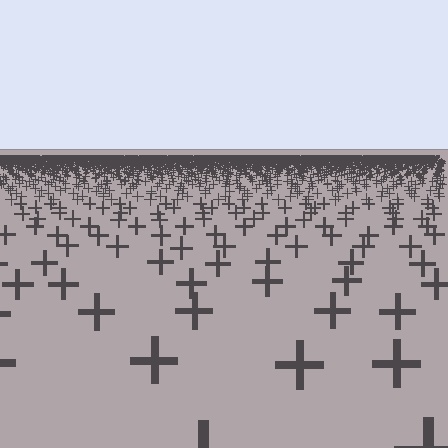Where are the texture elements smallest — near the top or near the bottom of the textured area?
Near the top.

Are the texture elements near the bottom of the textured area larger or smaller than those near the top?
Larger. Near the bottom, elements are closer to the viewer and appear at a bigger on-screen size.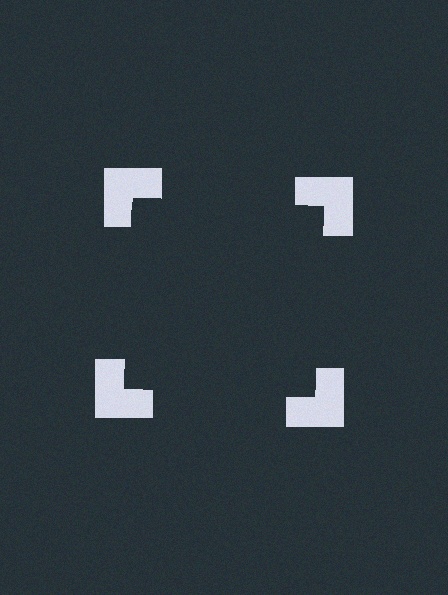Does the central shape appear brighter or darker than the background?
It typically appears slightly darker than the background, even though no actual brightness change is drawn.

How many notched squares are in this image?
There are 4 — one at each vertex of the illusory square.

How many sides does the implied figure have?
4 sides.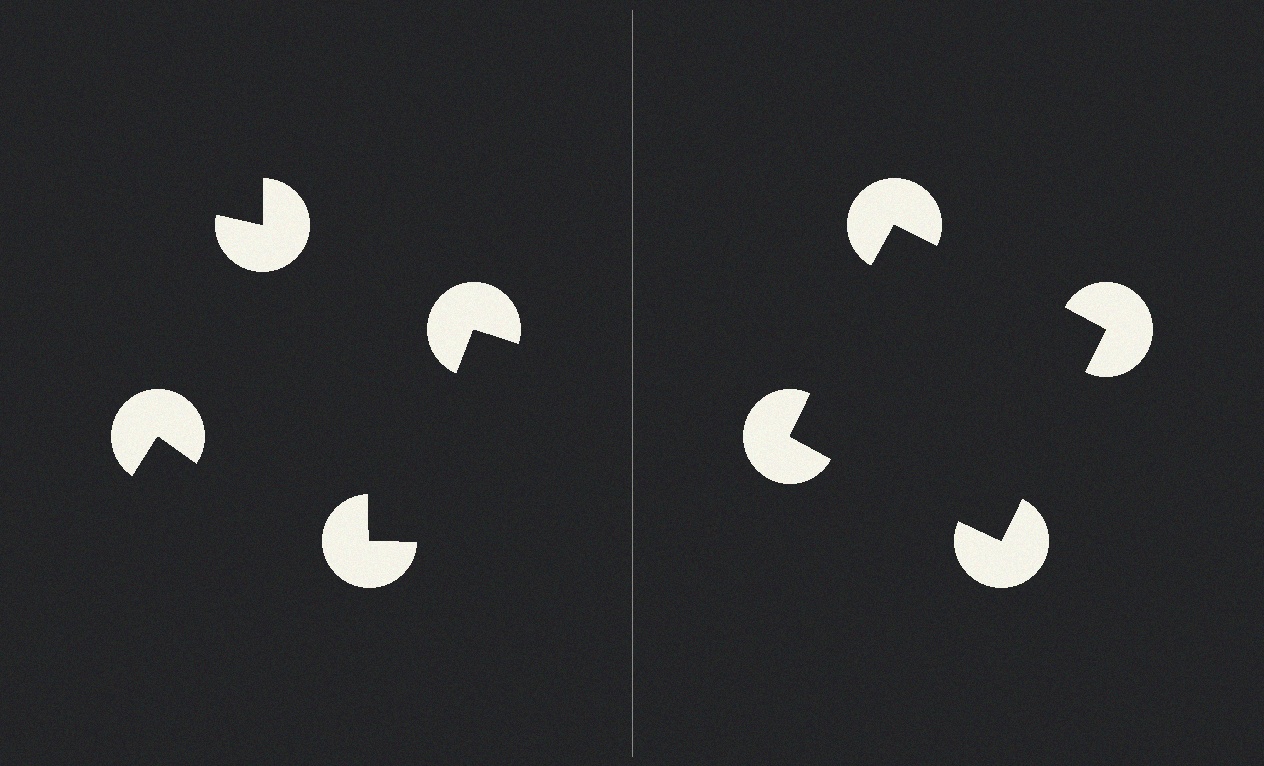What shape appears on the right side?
An illusory square.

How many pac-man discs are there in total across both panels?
8 — 4 on each side.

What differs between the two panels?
The pac-man discs are positioned identically on both sides; only the wedge orientations differ. On the right they align to a square; on the left they are misaligned.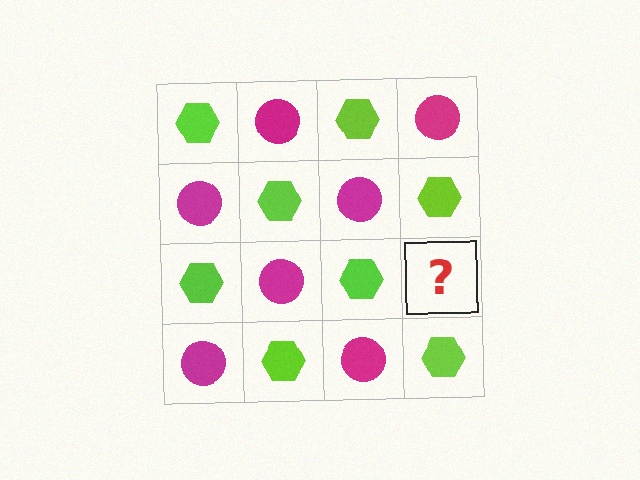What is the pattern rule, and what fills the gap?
The rule is that it alternates lime hexagon and magenta circle in a checkerboard pattern. The gap should be filled with a magenta circle.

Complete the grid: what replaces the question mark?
The question mark should be replaced with a magenta circle.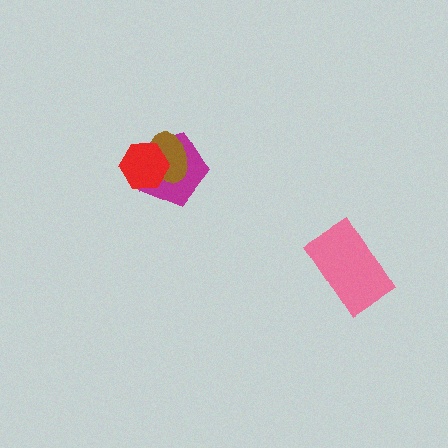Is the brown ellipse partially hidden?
Yes, it is partially covered by another shape.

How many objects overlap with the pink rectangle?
0 objects overlap with the pink rectangle.